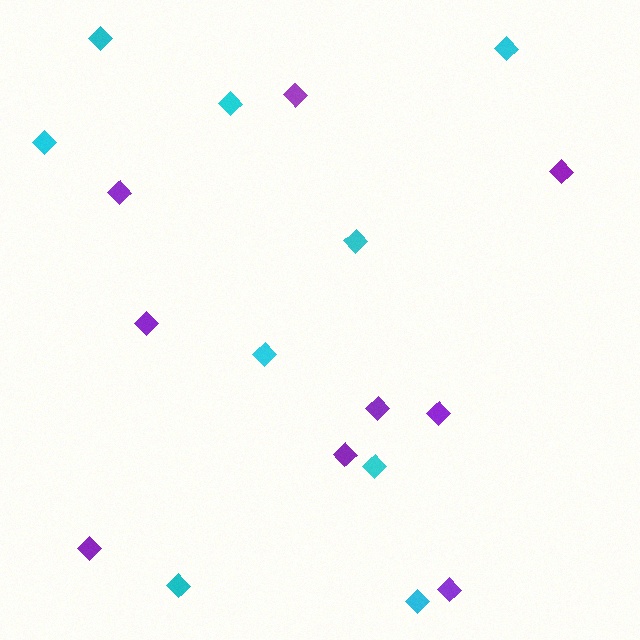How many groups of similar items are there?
There are 2 groups: one group of cyan diamonds (9) and one group of purple diamonds (9).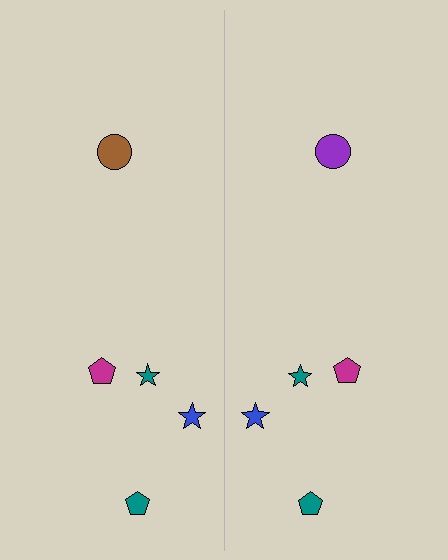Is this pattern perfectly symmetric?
No, the pattern is not perfectly symmetric. The purple circle on the right side breaks the symmetry — its mirror counterpart is brown.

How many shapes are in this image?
There are 10 shapes in this image.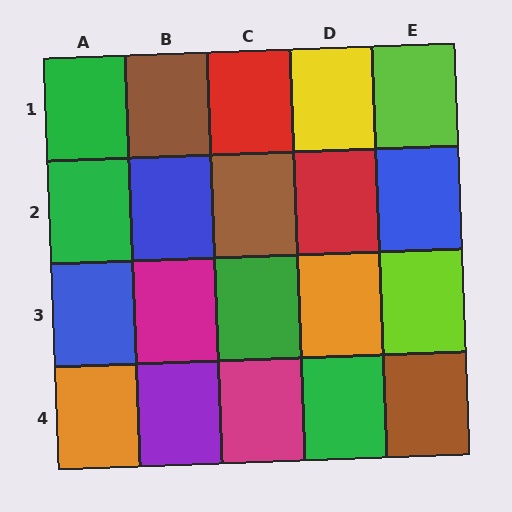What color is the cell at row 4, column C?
Magenta.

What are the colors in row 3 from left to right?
Blue, magenta, green, orange, lime.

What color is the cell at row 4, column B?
Purple.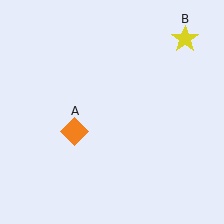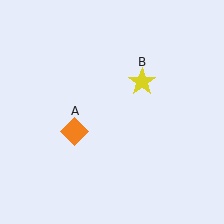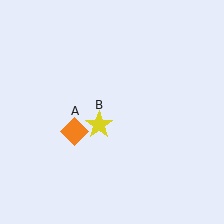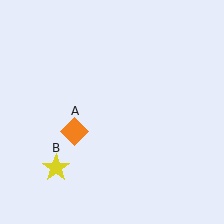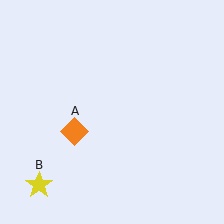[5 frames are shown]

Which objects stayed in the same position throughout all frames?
Orange diamond (object A) remained stationary.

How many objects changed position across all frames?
1 object changed position: yellow star (object B).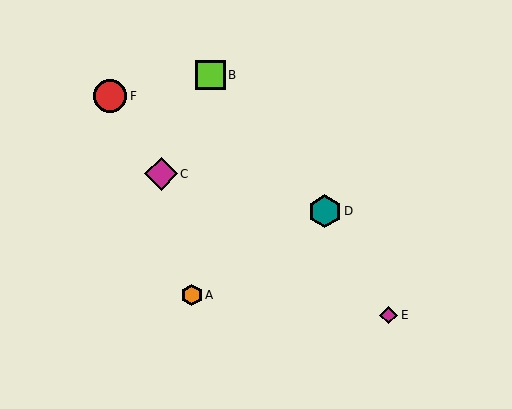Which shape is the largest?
The red circle (labeled F) is the largest.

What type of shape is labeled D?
Shape D is a teal hexagon.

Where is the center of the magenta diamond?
The center of the magenta diamond is at (389, 315).